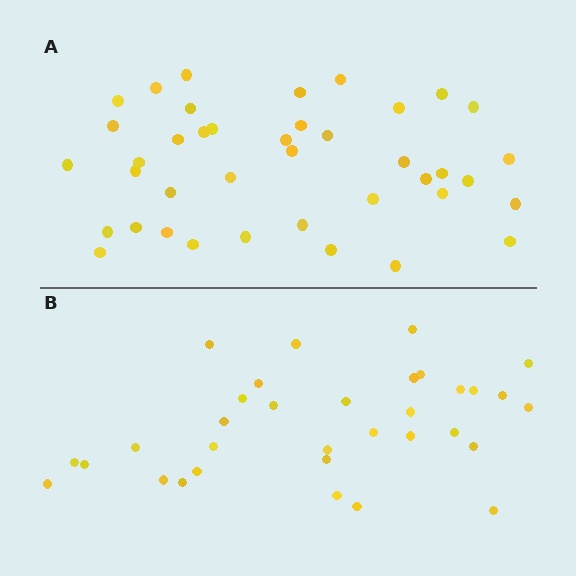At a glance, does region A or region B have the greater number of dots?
Region A (the top region) has more dots.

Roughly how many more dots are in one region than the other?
Region A has roughly 8 or so more dots than region B.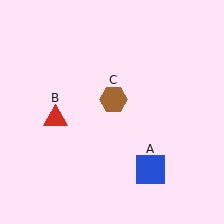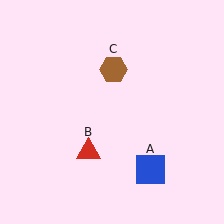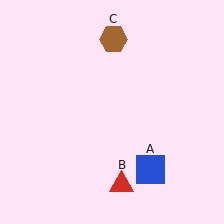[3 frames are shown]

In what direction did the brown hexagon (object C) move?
The brown hexagon (object C) moved up.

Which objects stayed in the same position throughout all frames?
Blue square (object A) remained stationary.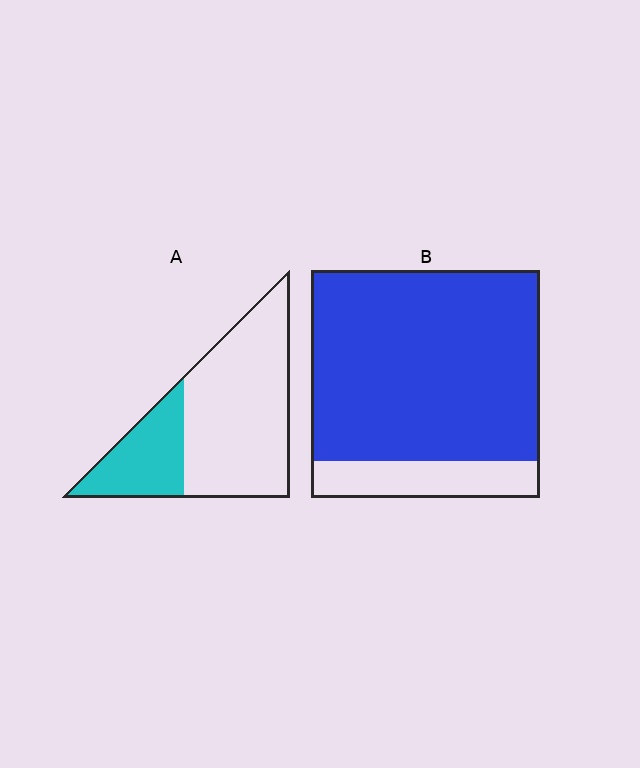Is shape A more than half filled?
No.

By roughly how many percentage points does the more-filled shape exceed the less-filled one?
By roughly 55 percentage points (B over A).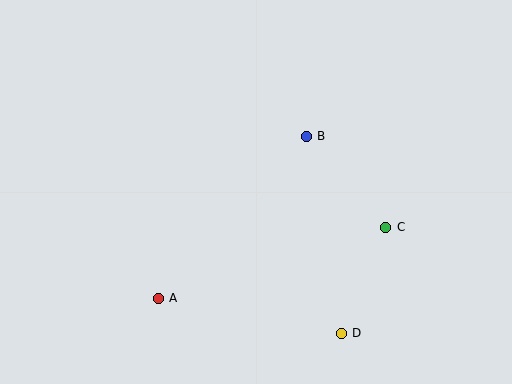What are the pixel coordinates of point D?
Point D is at (341, 333).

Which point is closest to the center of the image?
Point B at (306, 136) is closest to the center.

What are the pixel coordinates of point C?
Point C is at (386, 227).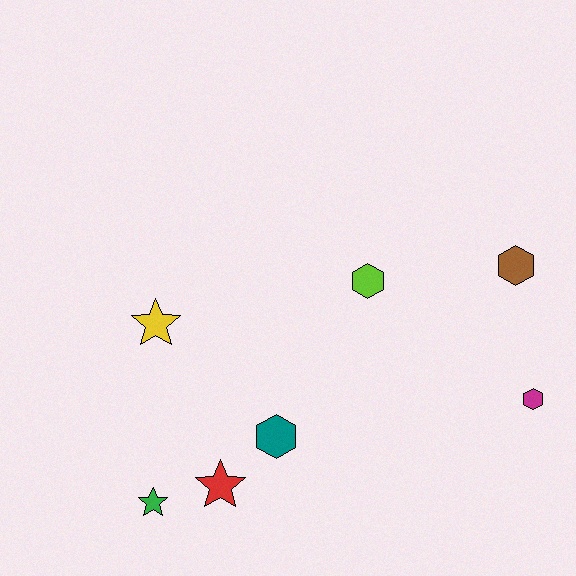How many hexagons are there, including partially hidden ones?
There are 4 hexagons.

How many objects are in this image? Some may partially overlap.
There are 7 objects.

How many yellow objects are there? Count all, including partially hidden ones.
There is 1 yellow object.